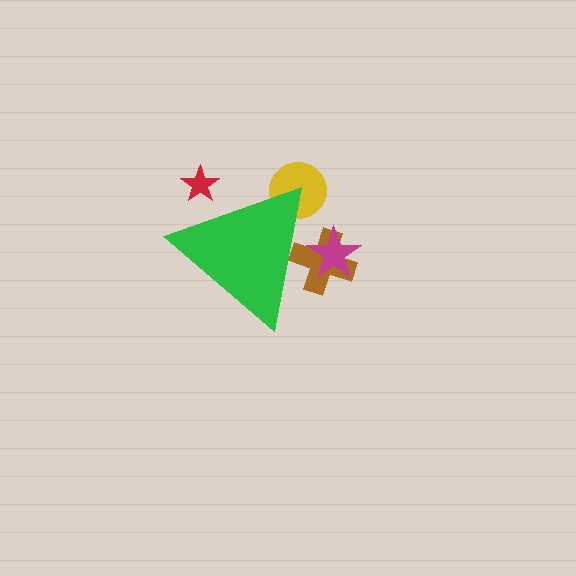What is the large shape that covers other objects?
A green triangle.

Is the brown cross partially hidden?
Yes, the brown cross is partially hidden behind the green triangle.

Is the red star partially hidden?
Yes, the red star is partially hidden behind the green triangle.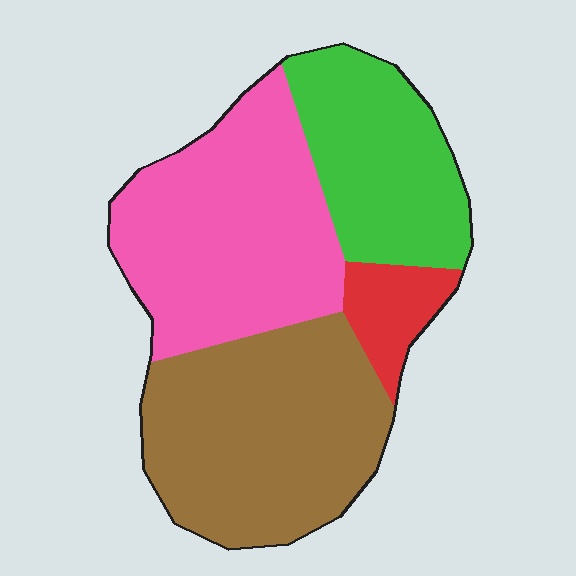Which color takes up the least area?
Red, at roughly 5%.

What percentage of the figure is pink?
Pink takes up about one third (1/3) of the figure.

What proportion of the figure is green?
Green takes up less than a quarter of the figure.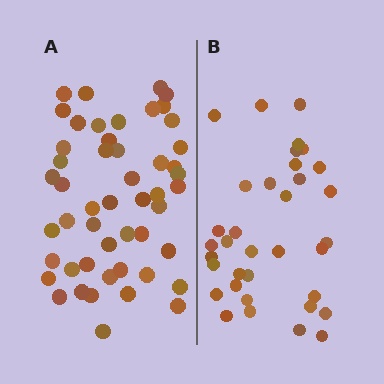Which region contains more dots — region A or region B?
Region A (the left region) has more dots.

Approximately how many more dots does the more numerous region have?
Region A has approximately 15 more dots than region B.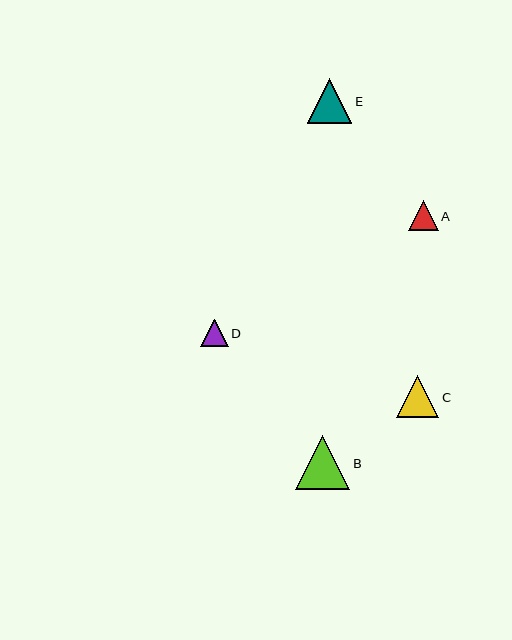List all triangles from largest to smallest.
From largest to smallest: B, E, C, A, D.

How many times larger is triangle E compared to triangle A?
Triangle E is approximately 1.5 times the size of triangle A.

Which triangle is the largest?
Triangle B is the largest with a size of approximately 54 pixels.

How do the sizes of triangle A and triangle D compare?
Triangle A and triangle D are approximately the same size.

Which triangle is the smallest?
Triangle D is the smallest with a size of approximately 28 pixels.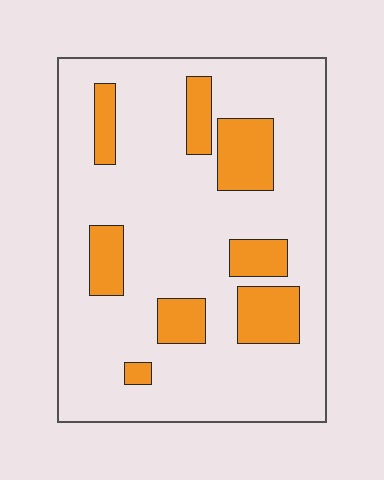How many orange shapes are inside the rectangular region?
8.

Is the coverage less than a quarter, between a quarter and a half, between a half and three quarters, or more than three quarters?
Less than a quarter.